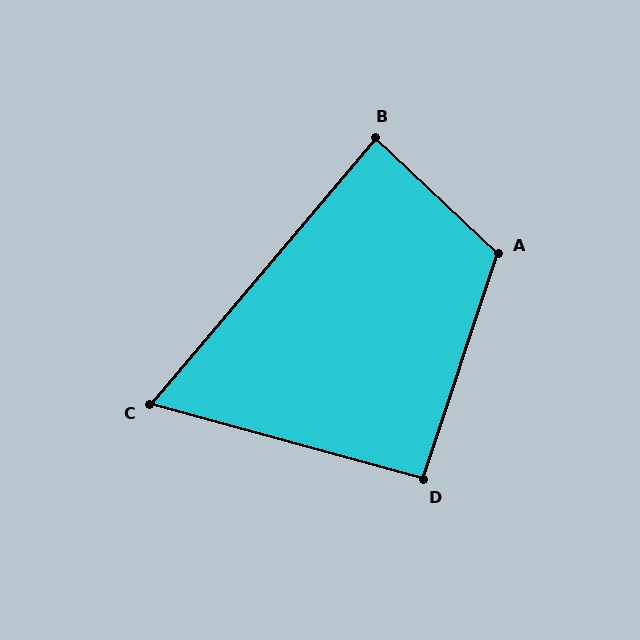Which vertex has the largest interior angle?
A, at approximately 115 degrees.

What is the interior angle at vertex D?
Approximately 93 degrees (approximately right).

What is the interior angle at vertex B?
Approximately 87 degrees (approximately right).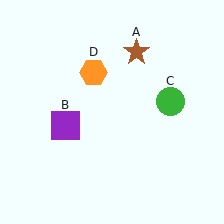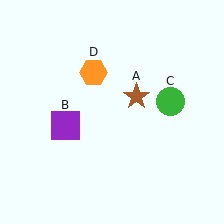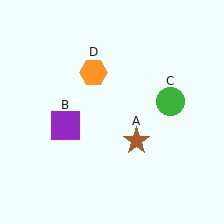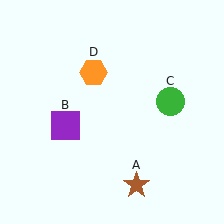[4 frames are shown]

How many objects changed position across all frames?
1 object changed position: brown star (object A).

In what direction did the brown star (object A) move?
The brown star (object A) moved down.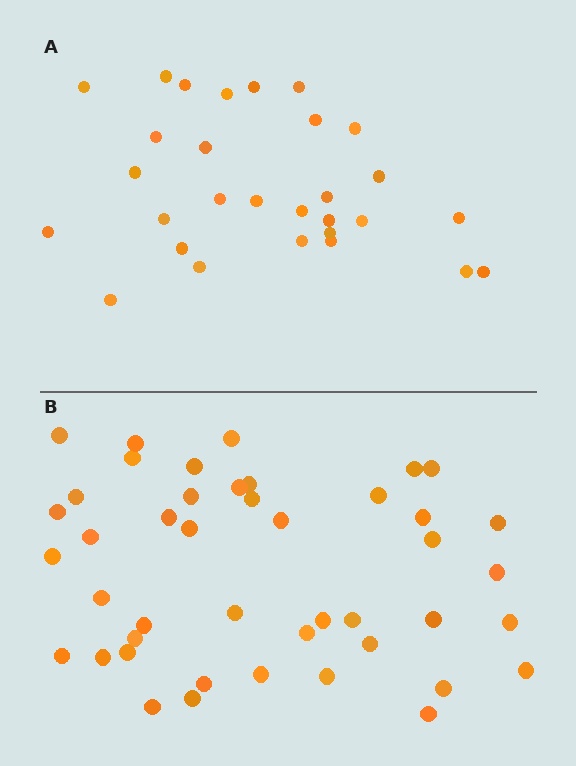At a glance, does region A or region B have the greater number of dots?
Region B (the bottom region) has more dots.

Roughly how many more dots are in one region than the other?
Region B has approximately 15 more dots than region A.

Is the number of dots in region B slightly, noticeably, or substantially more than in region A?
Region B has substantially more. The ratio is roughly 1.5 to 1.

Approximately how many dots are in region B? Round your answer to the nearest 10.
About 40 dots. (The exact count is 44, which rounds to 40.)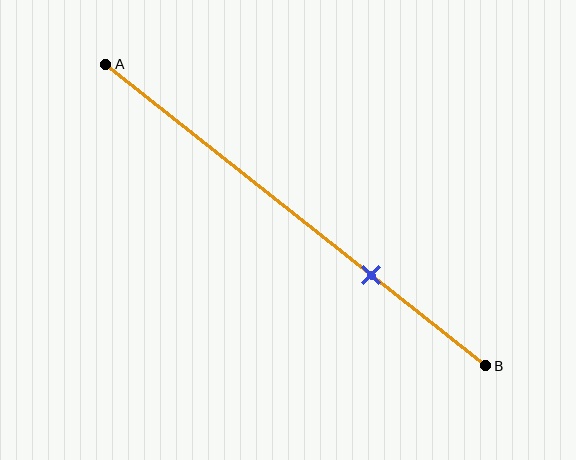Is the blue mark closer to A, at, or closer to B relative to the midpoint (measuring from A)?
The blue mark is closer to point B than the midpoint of segment AB.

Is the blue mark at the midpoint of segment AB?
No, the mark is at about 70% from A, not at the 50% midpoint.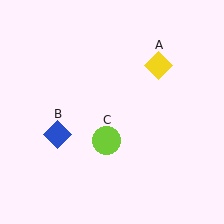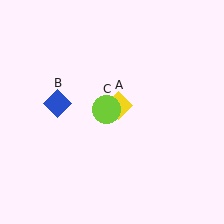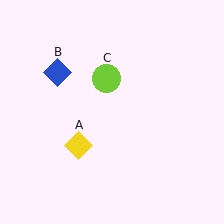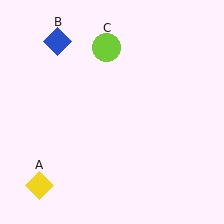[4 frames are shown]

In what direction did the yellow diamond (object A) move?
The yellow diamond (object A) moved down and to the left.